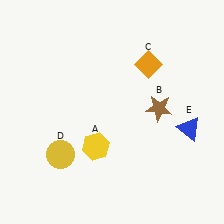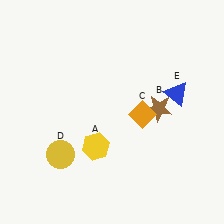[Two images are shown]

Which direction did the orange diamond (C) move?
The orange diamond (C) moved down.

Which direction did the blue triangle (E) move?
The blue triangle (E) moved up.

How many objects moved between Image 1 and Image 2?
2 objects moved between the two images.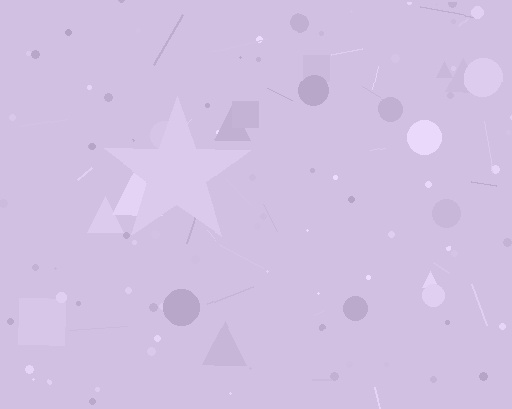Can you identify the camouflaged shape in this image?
The camouflaged shape is a star.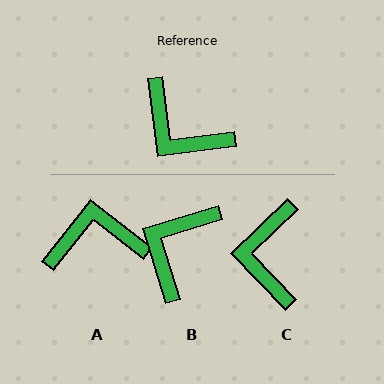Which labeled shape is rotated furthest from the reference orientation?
A, about 135 degrees away.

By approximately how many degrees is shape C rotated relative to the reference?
Approximately 53 degrees clockwise.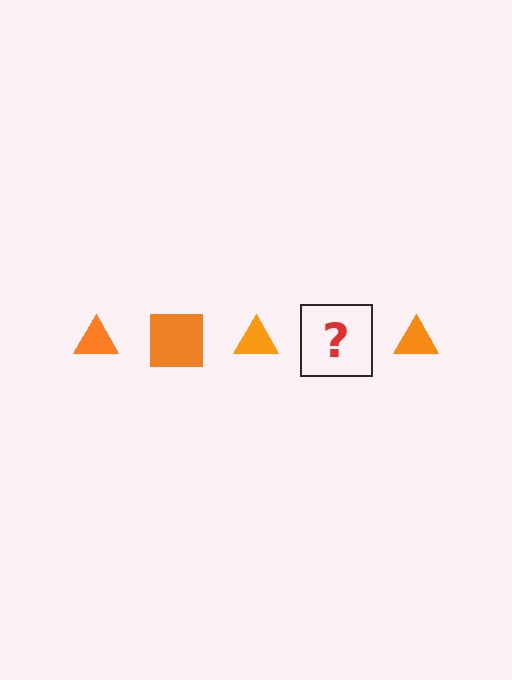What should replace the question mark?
The question mark should be replaced with an orange square.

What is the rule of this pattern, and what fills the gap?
The rule is that the pattern cycles through triangle, square shapes in orange. The gap should be filled with an orange square.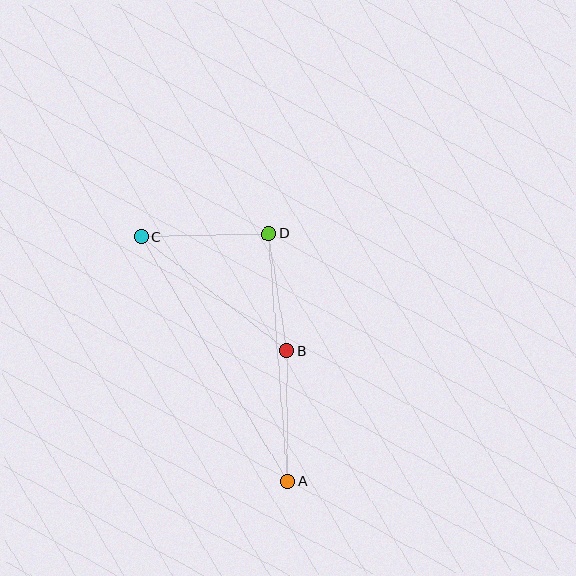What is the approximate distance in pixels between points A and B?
The distance between A and B is approximately 130 pixels.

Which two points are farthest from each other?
Points A and C are farthest from each other.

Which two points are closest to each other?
Points B and D are closest to each other.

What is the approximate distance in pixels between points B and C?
The distance between B and C is approximately 185 pixels.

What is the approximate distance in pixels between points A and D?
The distance between A and D is approximately 249 pixels.